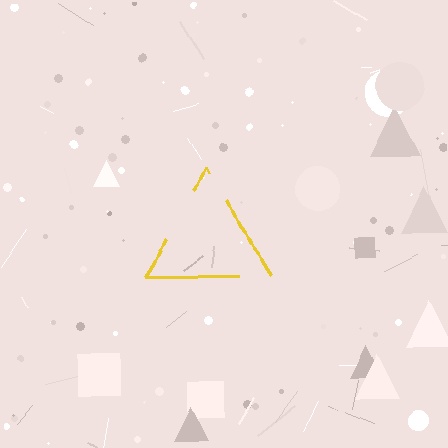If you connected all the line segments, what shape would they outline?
They would outline a triangle.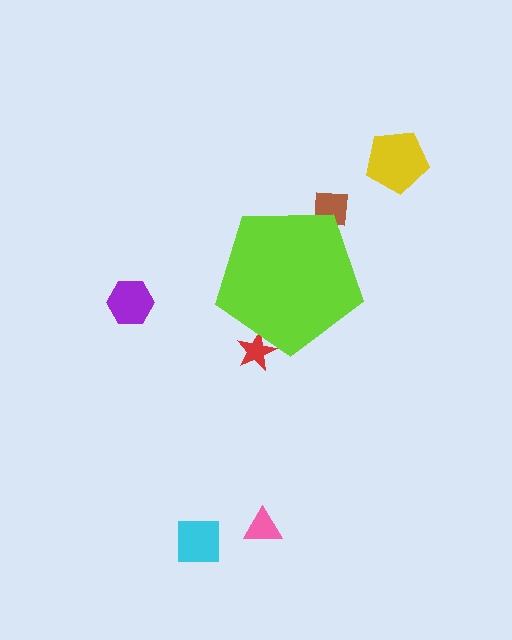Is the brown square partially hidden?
Yes, the brown square is partially hidden behind the lime pentagon.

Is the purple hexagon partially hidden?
No, the purple hexagon is fully visible.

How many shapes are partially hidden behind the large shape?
2 shapes are partially hidden.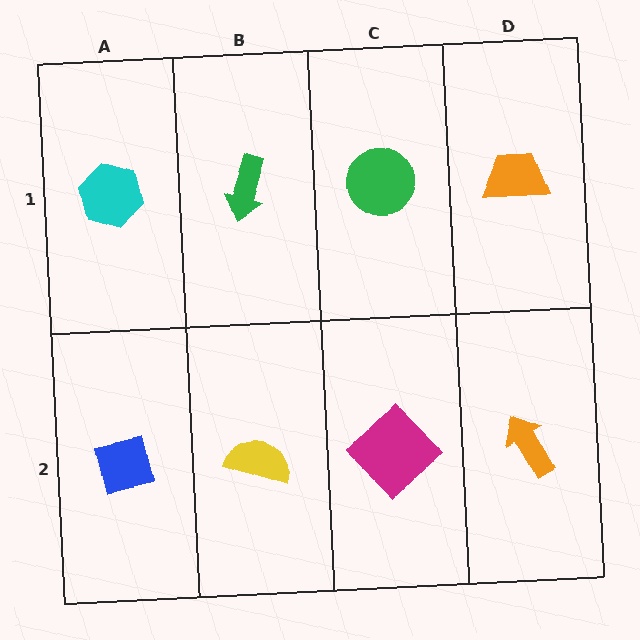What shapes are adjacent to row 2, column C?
A green circle (row 1, column C), a yellow semicircle (row 2, column B), an orange arrow (row 2, column D).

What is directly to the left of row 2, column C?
A yellow semicircle.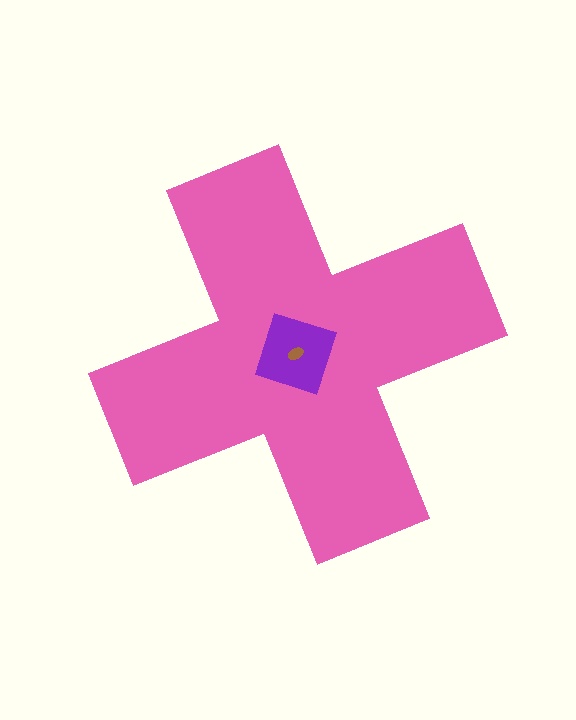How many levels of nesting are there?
3.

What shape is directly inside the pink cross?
The purple square.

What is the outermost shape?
The pink cross.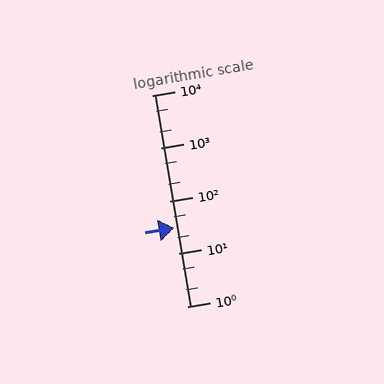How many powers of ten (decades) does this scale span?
The scale spans 4 decades, from 1 to 10000.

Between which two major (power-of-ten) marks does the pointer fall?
The pointer is between 10 and 100.